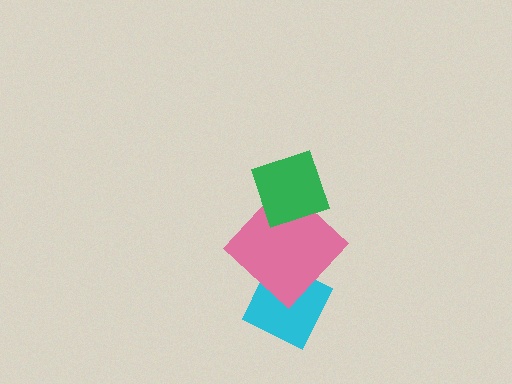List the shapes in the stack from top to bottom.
From top to bottom: the green diamond, the pink diamond, the cyan diamond.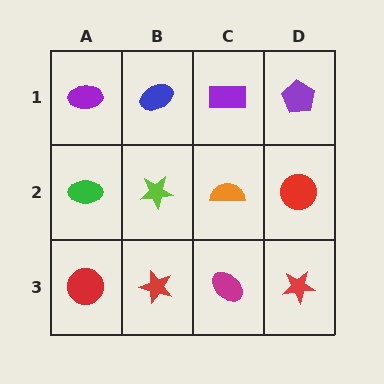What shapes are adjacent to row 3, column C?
An orange semicircle (row 2, column C), a red star (row 3, column B), a red star (row 3, column D).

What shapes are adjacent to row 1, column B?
A lime star (row 2, column B), a purple ellipse (row 1, column A), a purple rectangle (row 1, column C).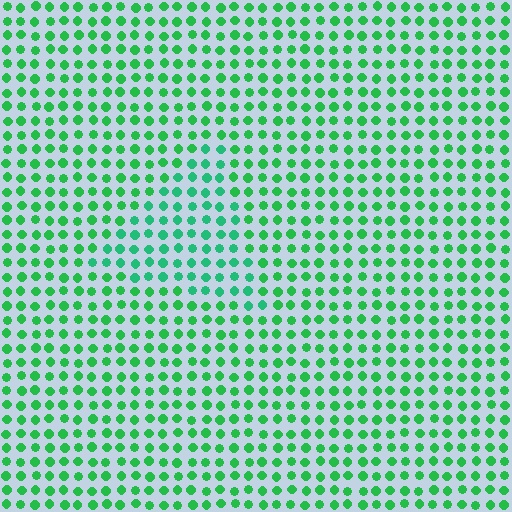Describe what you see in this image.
The image is filled with small green elements in a uniform arrangement. A triangle-shaped region is visible where the elements are tinted to a slightly different hue, forming a subtle color boundary.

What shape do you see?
I see a triangle.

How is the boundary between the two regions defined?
The boundary is defined purely by a slight shift in hue (about 19 degrees). Spacing, size, and orientation are identical on both sides.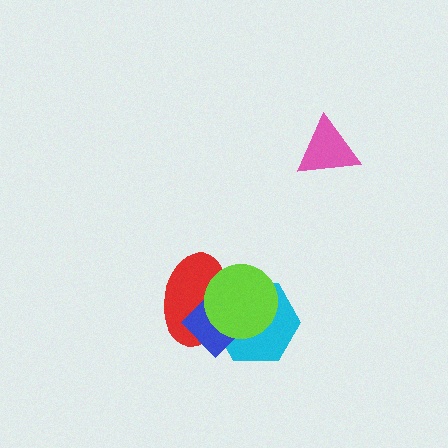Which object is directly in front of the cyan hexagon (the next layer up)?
The blue diamond is directly in front of the cyan hexagon.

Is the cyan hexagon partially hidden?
Yes, it is partially covered by another shape.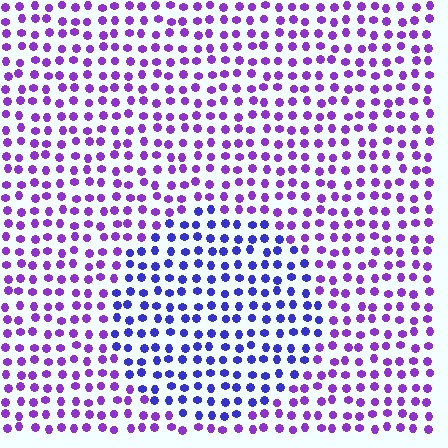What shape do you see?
I see a circle.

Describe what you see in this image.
The image is filled with small purple elements in a uniform arrangement. A circle-shaped region is visible where the elements are tinted to a slightly different hue, forming a subtle color boundary.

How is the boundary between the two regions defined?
The boundary is defined purely by a slight shift in hue (about 36 degrees). Spacing, size, and orientation are identical on both sides.